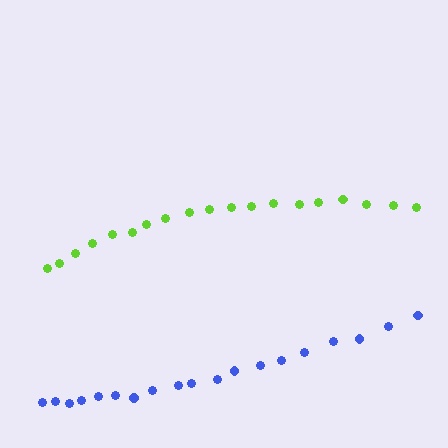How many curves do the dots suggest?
There are 2 distinct paths.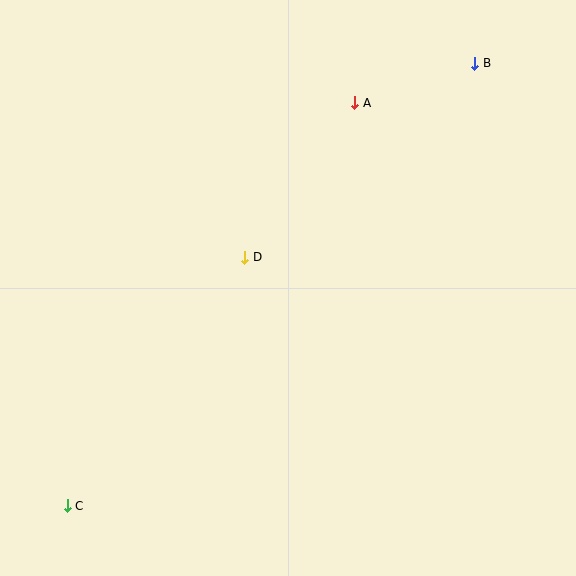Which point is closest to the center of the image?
Point D at (245, 257) is closest to the center.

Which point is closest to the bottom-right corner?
Point D is closest to the bottom-right corner.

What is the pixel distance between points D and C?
The distance between D and C is 305 pixels.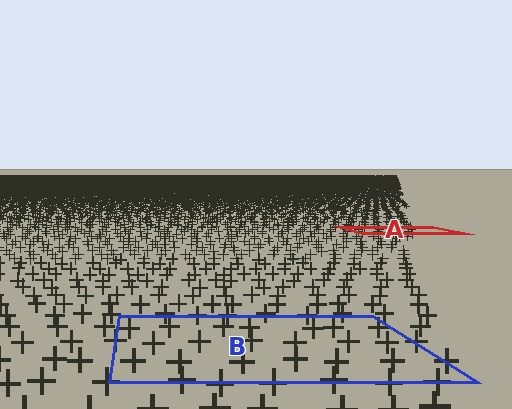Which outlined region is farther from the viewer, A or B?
Region A is farther from the viewer — the texture elements inside it appear smaller and more densely packed.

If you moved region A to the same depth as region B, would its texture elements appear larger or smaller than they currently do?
They would appear larger. At a closer depth, the same texture elements are projected at a bigger on-screen size.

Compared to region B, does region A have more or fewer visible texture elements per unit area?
Region A has more texture elements per unit area — they are packed more densely because it is farther away.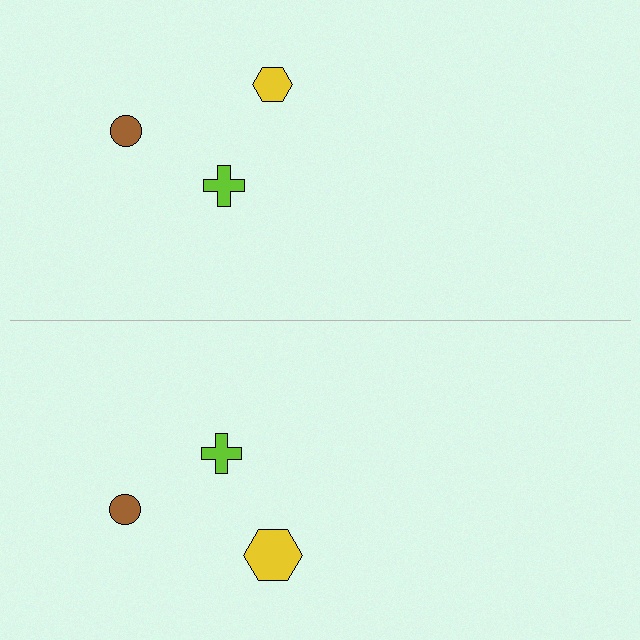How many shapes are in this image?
There are 6 shapes in this image.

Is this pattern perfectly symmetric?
No, the pattern is not perfectly symmetric. The yellow hexagon on the bottom side has a different size than its mirror counterpart.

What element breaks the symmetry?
The yellow hexagon on the bottom side has a different size than its mirror counterpart.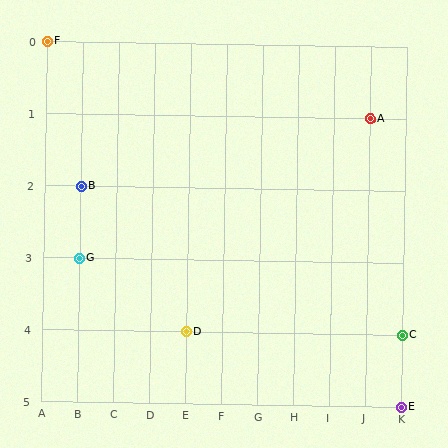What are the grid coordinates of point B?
Point B is at grid coordinates (B, 2).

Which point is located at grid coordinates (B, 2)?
Point B is at (B, 2).